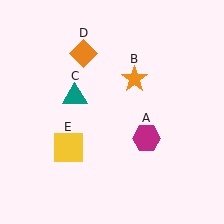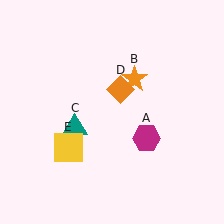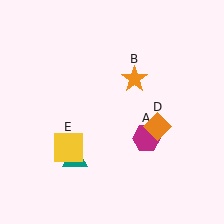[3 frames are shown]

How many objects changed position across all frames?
2 objects changed position: teal triangle (object C), orange diamond (object D).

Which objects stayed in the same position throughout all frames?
Magenta hexagon (object A) and orange star (object B) and yellow square (object E) remained stationary.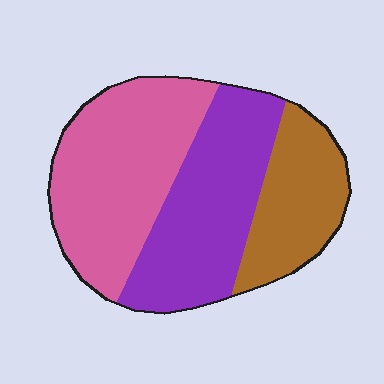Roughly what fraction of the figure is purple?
Purple covers about 35% of the figure.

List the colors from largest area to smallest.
From largest to smallest: pink, purple, brown.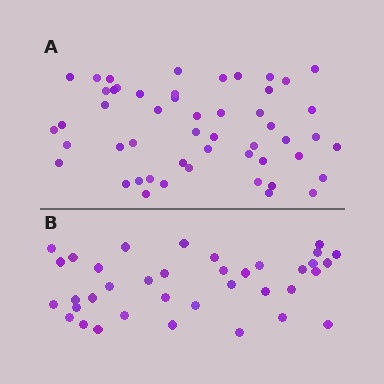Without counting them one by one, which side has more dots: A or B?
Region A (the top region) has more dots.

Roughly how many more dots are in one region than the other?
Region A has approximately 15 more dots than region B.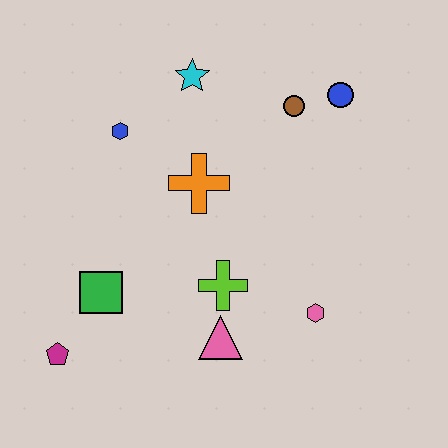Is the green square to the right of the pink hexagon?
No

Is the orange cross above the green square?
Yes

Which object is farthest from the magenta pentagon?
The blue circle is farthest from the magenta pentagon.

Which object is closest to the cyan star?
The blue hexagon is closest to the cyan star.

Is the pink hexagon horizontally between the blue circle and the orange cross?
Yes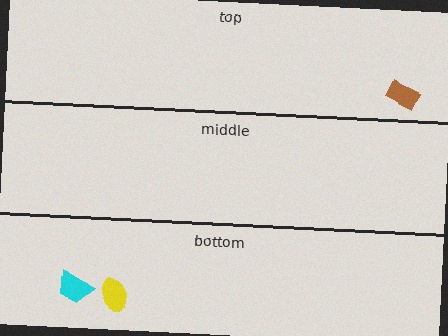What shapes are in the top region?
The brown rectangle.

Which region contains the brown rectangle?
The top region.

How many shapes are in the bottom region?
2.